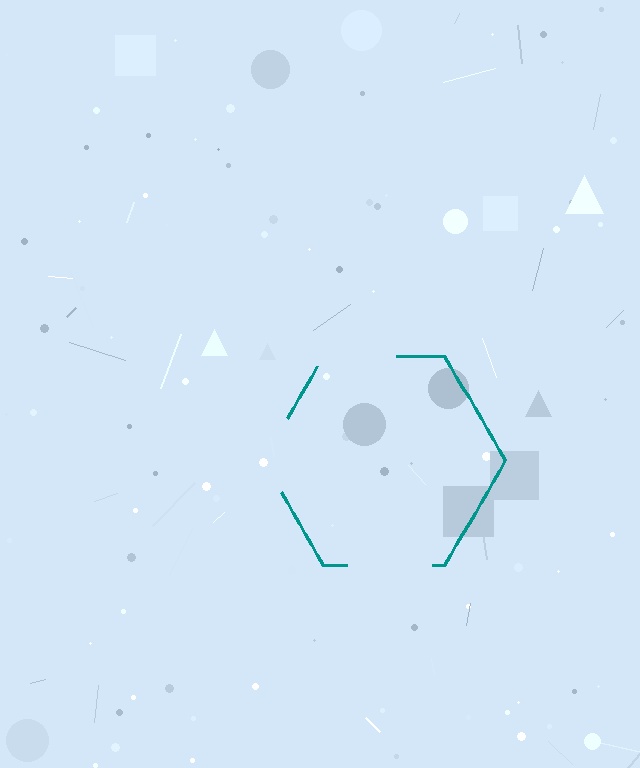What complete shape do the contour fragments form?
The contour fragments form a hexagon.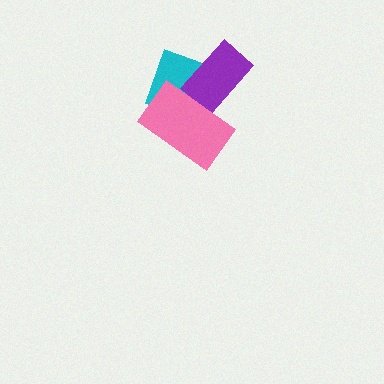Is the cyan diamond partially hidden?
Yes, it is partially covered by another shape.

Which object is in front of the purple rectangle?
The pink rectangle is in front of the purple rectangle.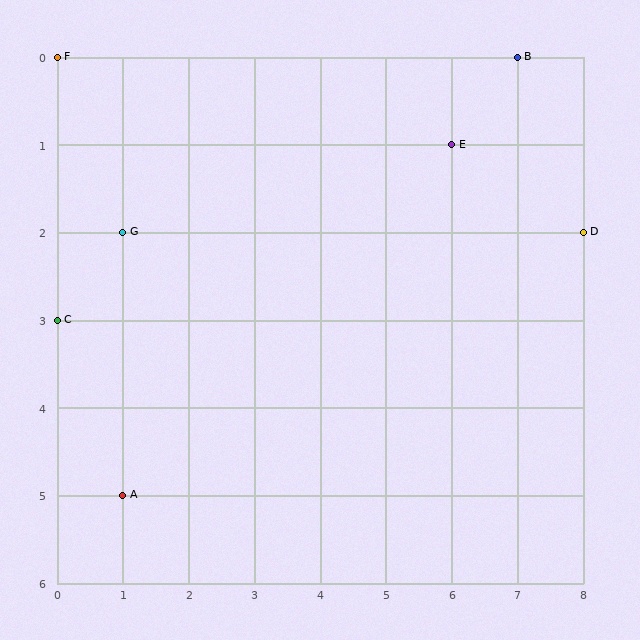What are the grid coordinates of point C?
Point C is at grid coordinates (0, 3).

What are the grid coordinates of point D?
Point D is at grid coordinates (8, 2).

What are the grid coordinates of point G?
Point G is at grid coordinates (1, 2).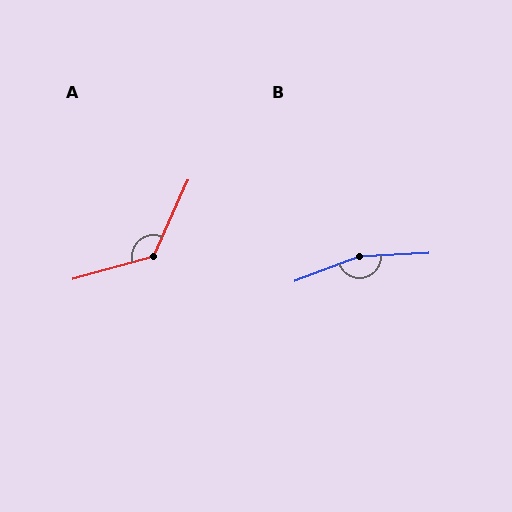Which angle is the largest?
B, at approximately 162 degrees.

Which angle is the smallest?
A, at approximately 130 degrees.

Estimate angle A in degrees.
Approximately 130 degrees.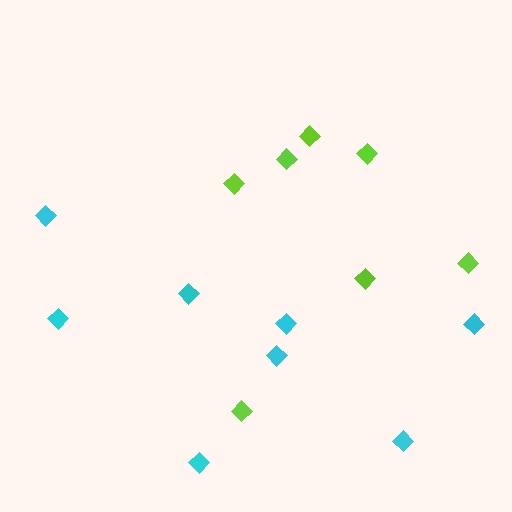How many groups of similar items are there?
There are 2 groups: one group of lime diamonds (7) and one group of cyan diamonds (8).